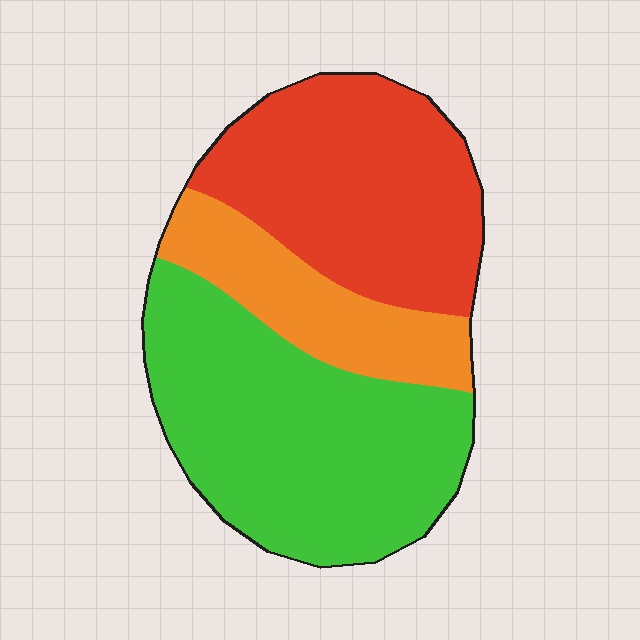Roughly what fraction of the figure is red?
Red covers roughly 35% of the figure.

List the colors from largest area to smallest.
From largest to smallest: green, red, orange.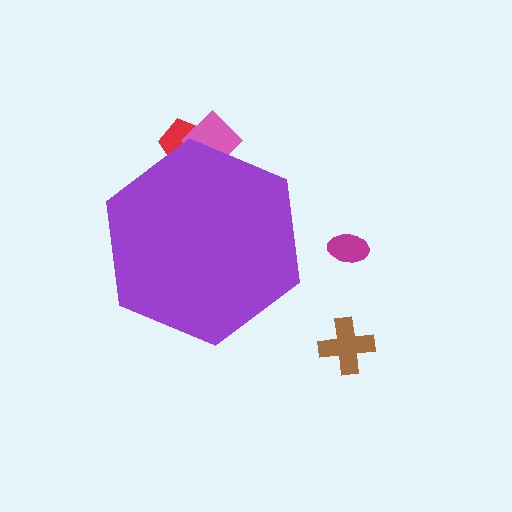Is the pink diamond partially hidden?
Yes, the pink diamond is partially hidden behind the purple hexagon.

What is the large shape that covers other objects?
A purple hexagon.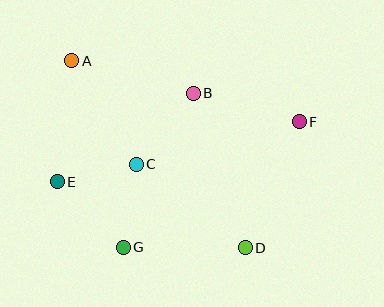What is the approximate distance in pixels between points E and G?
The distance between E and G is approximately 93 pixels.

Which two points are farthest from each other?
Points A and D are farthest from each other.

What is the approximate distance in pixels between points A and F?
The distance between A and F is approximately 235 pixels.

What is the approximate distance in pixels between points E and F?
The distance between E and F is approximately 249 pixels.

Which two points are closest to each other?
Points C and E are closest to each other.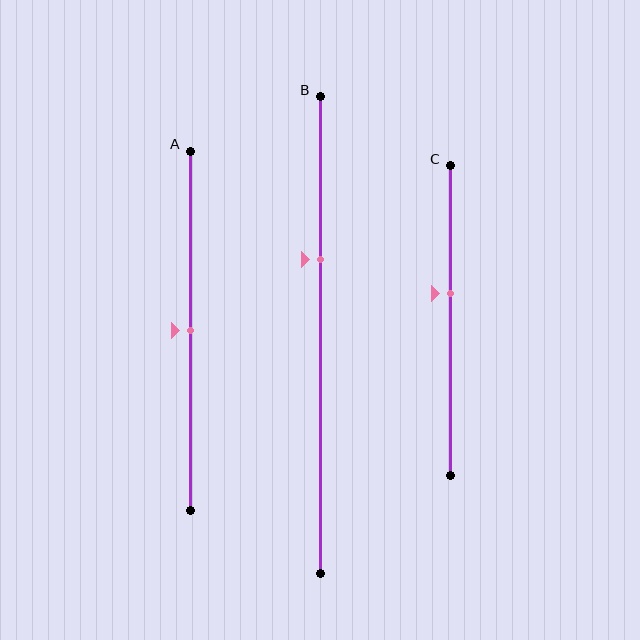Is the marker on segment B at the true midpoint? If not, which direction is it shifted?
No, the marker on segment B is shifted upward by about 16% of the segment length.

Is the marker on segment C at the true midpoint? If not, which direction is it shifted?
No, the marker on segment C is shifted upward by about 9% of the segment length.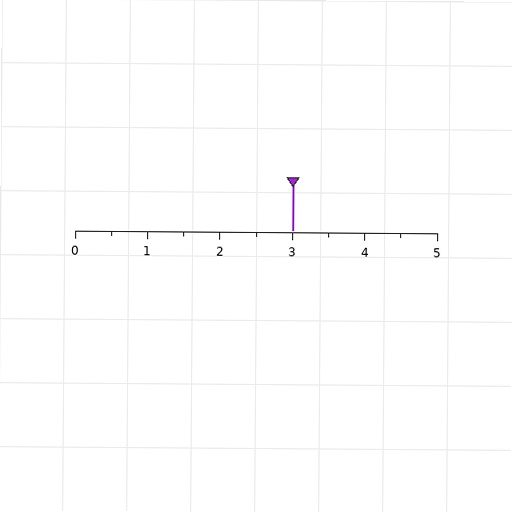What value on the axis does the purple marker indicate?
The marker indicates approximately 3.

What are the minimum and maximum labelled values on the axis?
The axis runs from 0 to 5.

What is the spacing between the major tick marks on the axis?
The major ticks are spaced 1 apart.